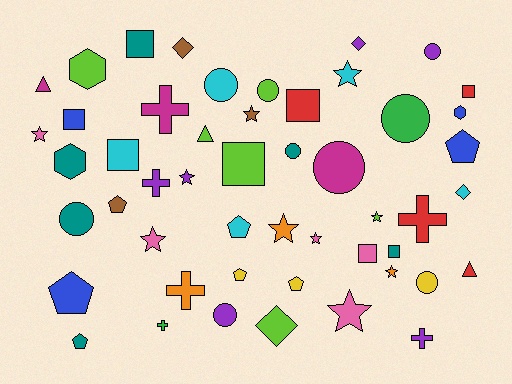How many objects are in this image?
There are 50 objects.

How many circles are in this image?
There are 9 circles.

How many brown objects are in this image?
There are 3 brown objects.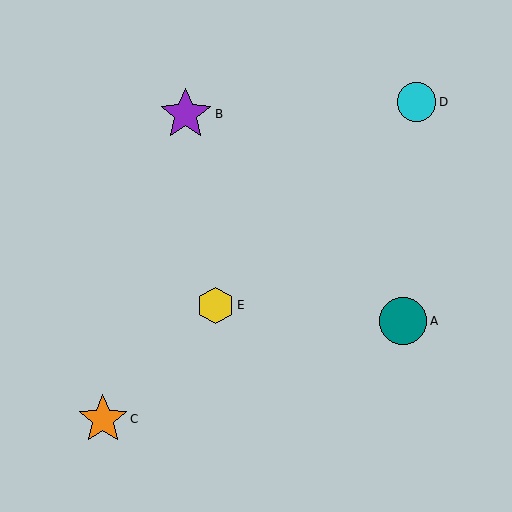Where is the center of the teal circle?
The center of the teal circle is at (403, 321).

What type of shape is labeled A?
Shape A is a teal circle.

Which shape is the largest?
The purple star (labeled B) is the largest.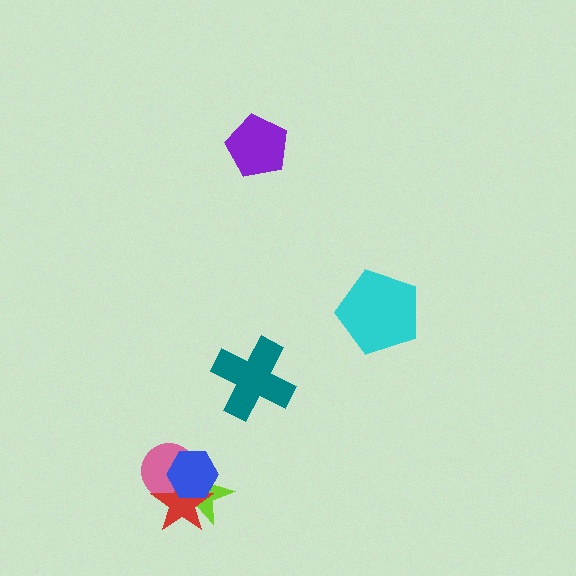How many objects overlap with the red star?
3 objects overlap with the red star.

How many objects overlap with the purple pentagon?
0 objects overlap with the purple pentagon.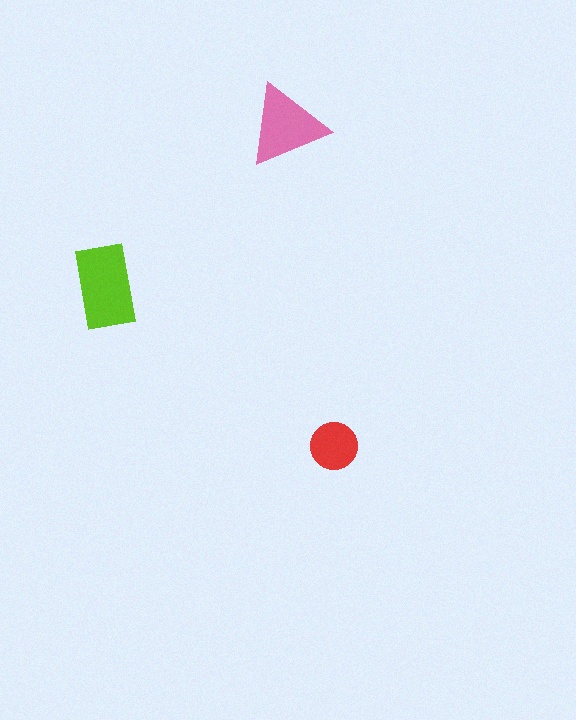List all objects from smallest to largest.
The red circle, the pink triangle, the lime rectangle.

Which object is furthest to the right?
The red circle is rightmost.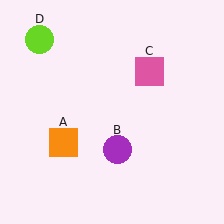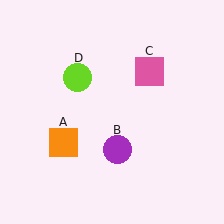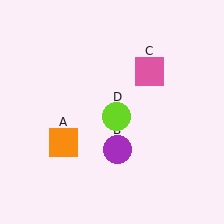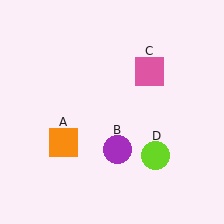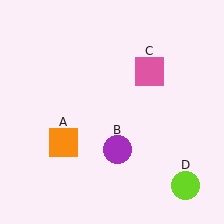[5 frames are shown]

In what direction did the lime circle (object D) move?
The lime circle (object D) moved down and to the right.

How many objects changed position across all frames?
1 object changed position: lime circle (object D).